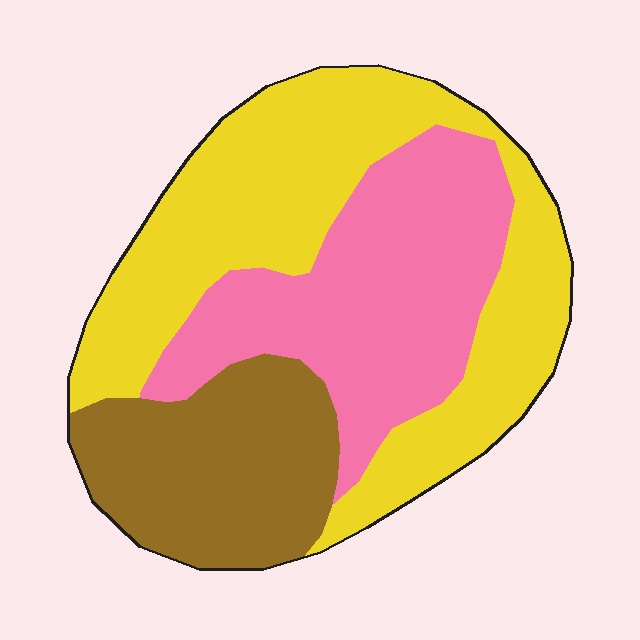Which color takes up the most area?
Yellow, at roughly 45%.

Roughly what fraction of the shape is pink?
Pink covers 32% of the shape.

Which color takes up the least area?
Brown, at roughly 25%.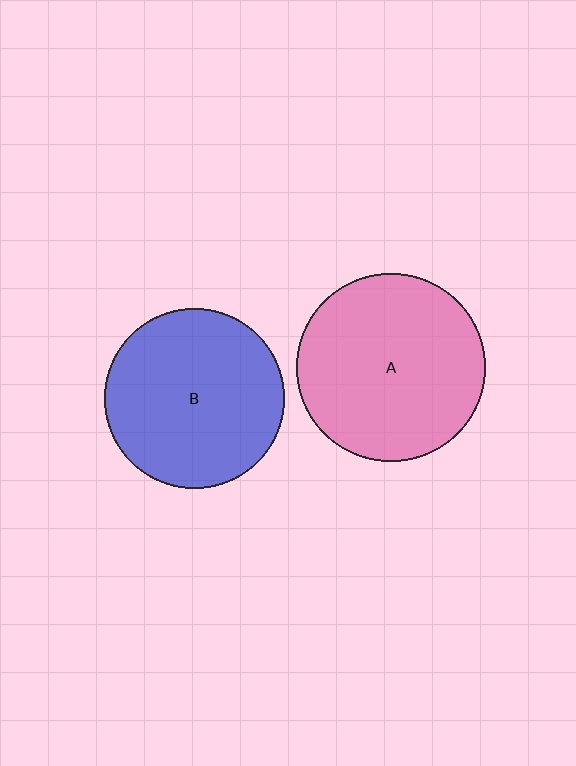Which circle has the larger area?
Circle A (pink).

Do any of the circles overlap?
No, none of the circles overlap.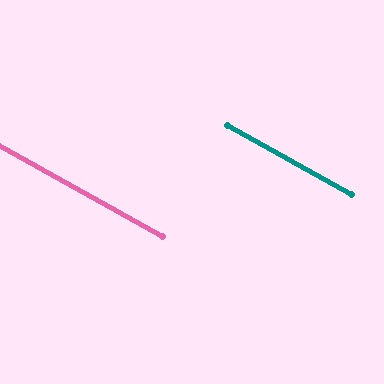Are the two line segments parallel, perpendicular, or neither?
Parallel — their directions differ by only 0.1°.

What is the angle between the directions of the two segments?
Approximately 0 degrees.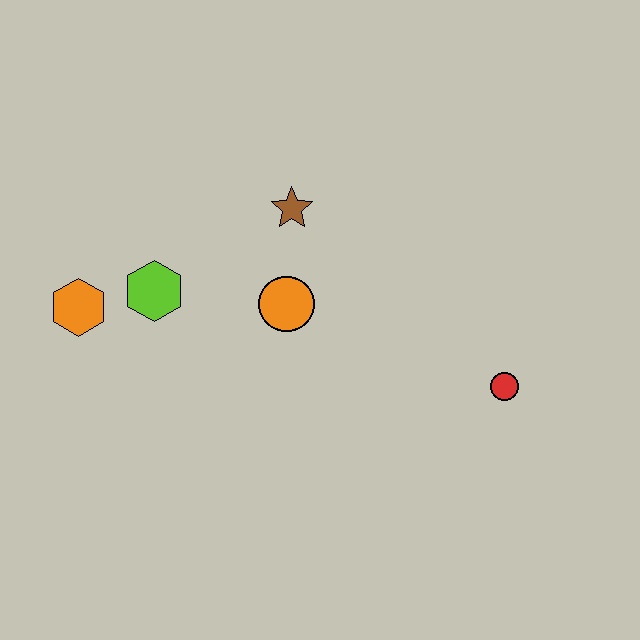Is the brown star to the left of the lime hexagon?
No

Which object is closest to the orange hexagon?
The lime hexagon is closest to the orange hexagon.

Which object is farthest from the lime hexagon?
The red circle is farthest from the lime hexagon.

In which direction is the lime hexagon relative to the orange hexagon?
The lime hexagon is to the right of the orange hexagon.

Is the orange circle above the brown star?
No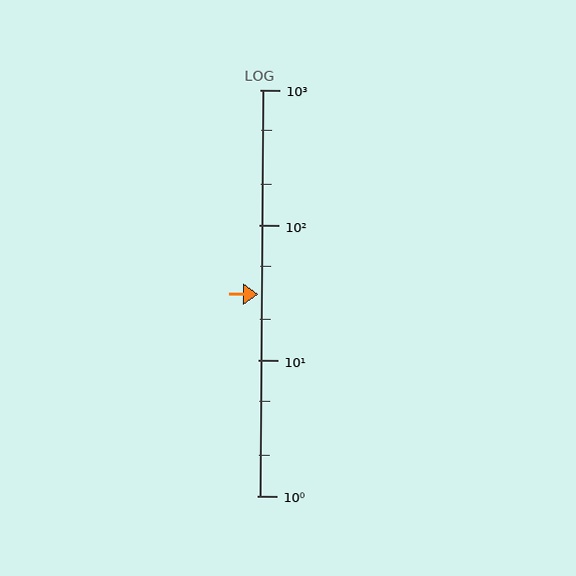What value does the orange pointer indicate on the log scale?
The pointer indicates approximately 31.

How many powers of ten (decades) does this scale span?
The scale spans 3 decades, from 1 to 1000.